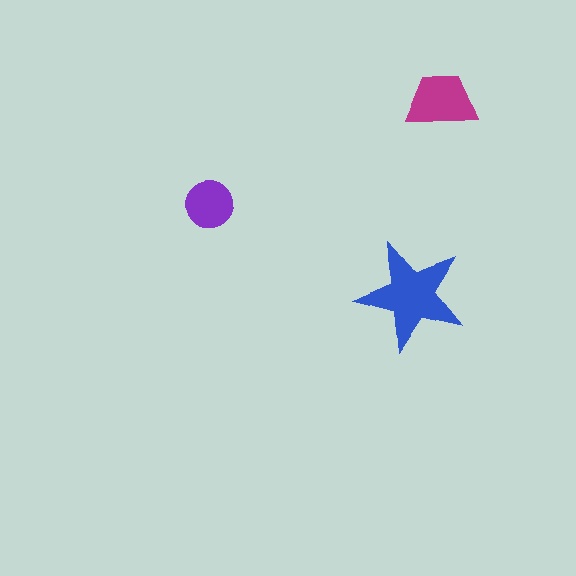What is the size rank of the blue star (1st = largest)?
1st.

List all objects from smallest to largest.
The purple circle, the magenta trapezoid, the blue star.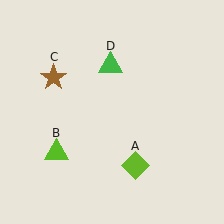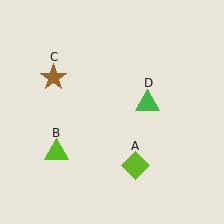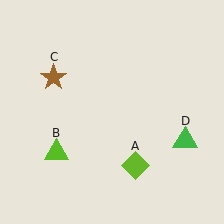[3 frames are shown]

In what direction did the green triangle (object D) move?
The green triangle (object D) moved down and to the right.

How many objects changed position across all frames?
1 object changed position: green triangle (object D).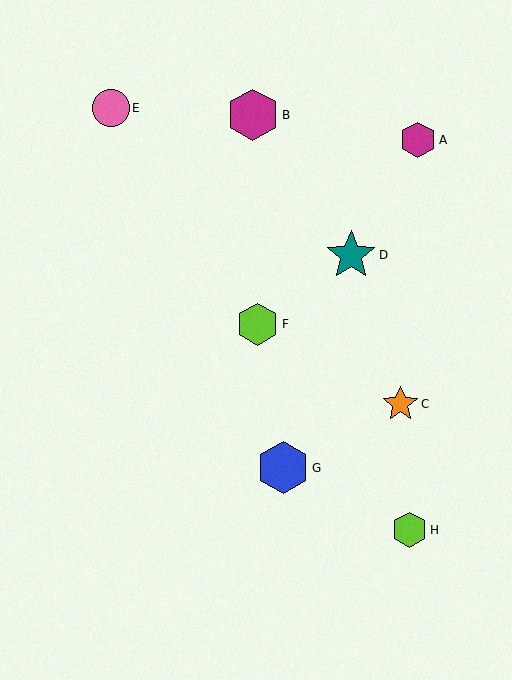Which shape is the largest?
The blue hexagon (labeled G) is the largest.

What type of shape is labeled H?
Shape H is a lime hexagon.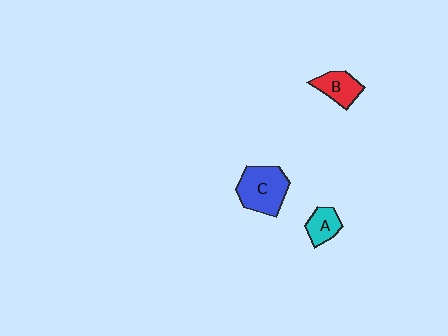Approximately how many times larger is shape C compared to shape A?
Approximately 2.0 times.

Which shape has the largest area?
Shape C (blue).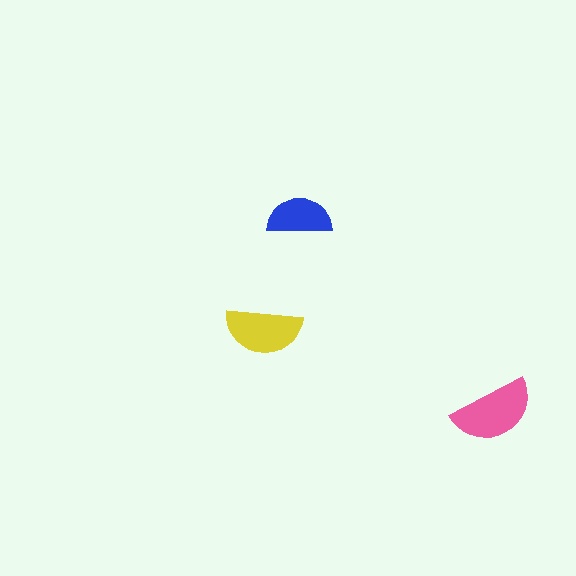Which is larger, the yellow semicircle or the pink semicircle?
The pink one.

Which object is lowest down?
The pink semicircle is bottommost.